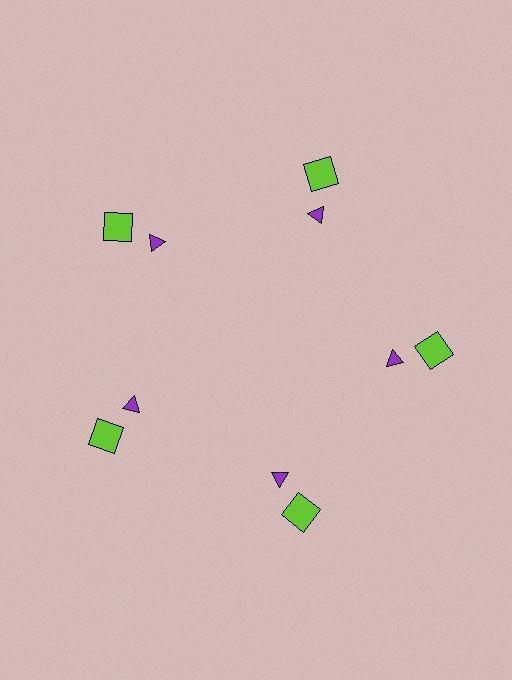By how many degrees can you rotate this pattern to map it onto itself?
The pattern maps onto itself every 72 degrees of rotation.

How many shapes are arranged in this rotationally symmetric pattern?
There are 10 shapes, arranged in 5 groups of 2.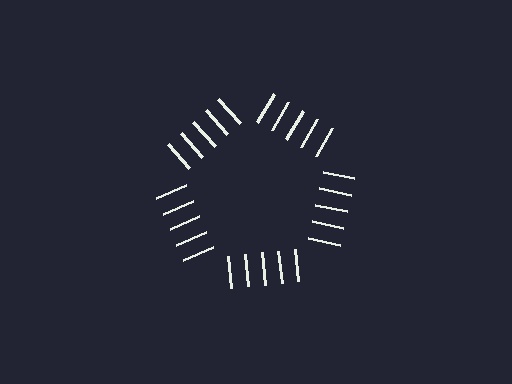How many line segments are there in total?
25 — 5 along each of the 5 edges.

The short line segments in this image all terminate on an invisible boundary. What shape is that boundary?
An illusory pentagon — the line segments terminate on its edges but no continuous stroke is drawn.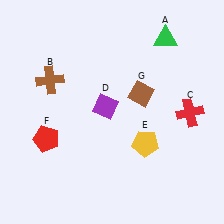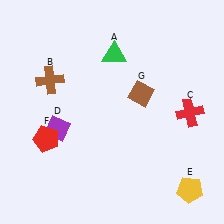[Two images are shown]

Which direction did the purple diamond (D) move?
The purple diamond (D) moved left.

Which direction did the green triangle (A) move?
The green triangle (A) moved left.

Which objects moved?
The objects that moved are: the green triangle (A), the purple diamond (D), the yellow pentagon (E).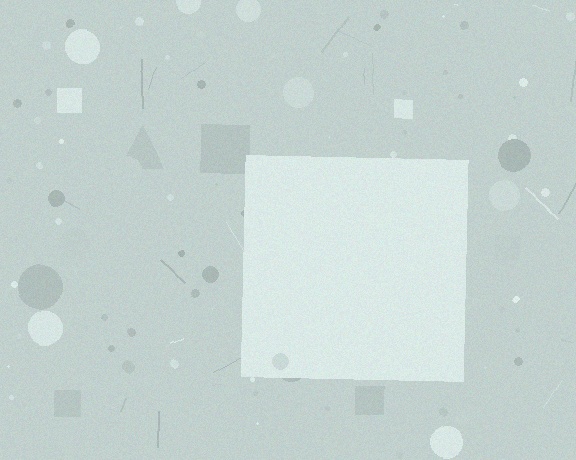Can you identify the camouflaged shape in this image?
The camouflaged shape is a square.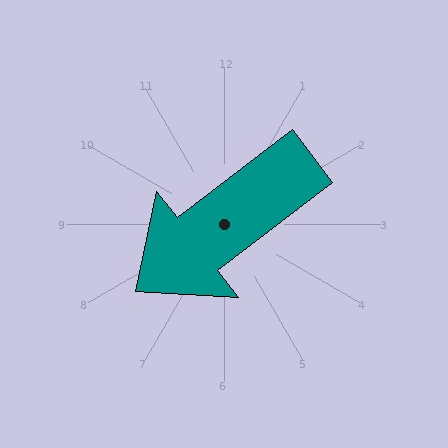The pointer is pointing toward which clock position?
Roughly 8 o'clock.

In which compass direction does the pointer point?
Southwest.